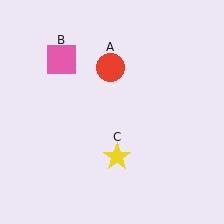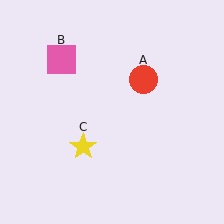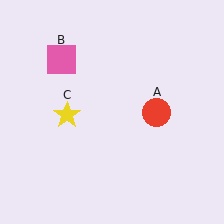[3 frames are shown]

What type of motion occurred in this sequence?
The red circle (object A), yellow star (object C) rotated clockwise around the center of the scene.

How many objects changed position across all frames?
2 objects changed position: red circle (object A), yellow star (object C).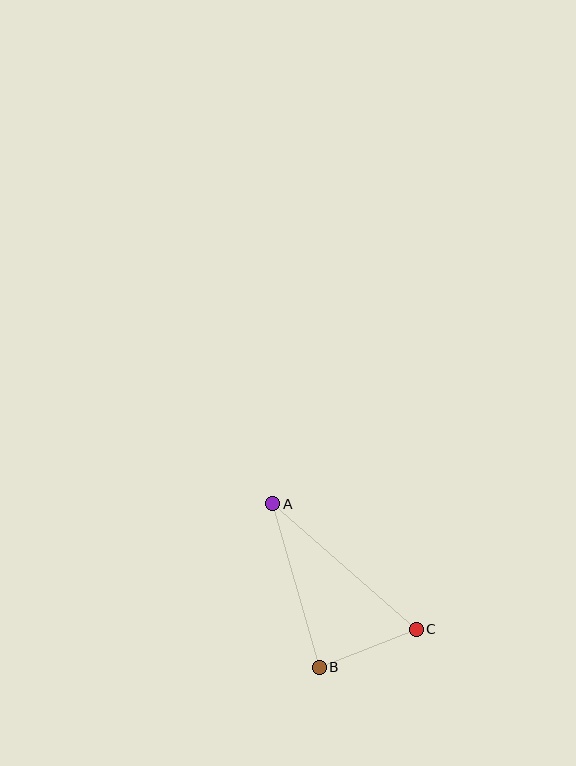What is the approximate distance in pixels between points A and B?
The distance between A and B is approximately 170 pixels.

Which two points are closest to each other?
Points B and C are closest to each other.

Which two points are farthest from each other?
Points A and C are farthest from each other.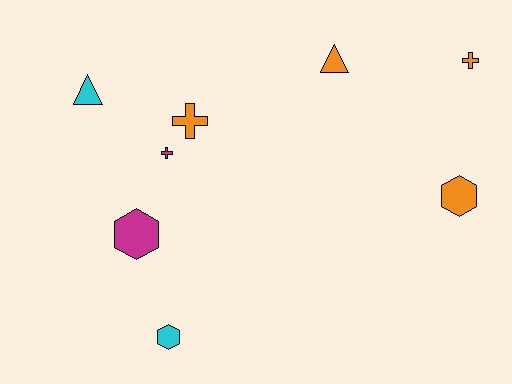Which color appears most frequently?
Orange, with 4 objects.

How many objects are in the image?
There are 8 objects.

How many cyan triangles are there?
There is 1 cyan triangle.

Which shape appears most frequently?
Cross, with 3 objects.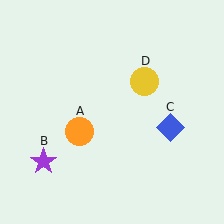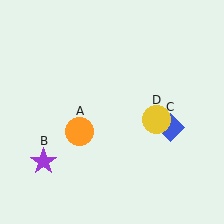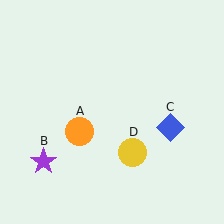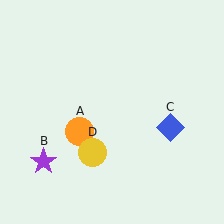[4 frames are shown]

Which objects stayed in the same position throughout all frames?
Orange circle (object A) and purple star (object B) and blue diamond (object C) remained stationary.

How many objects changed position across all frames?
1 object changed position: yellow circle (object D).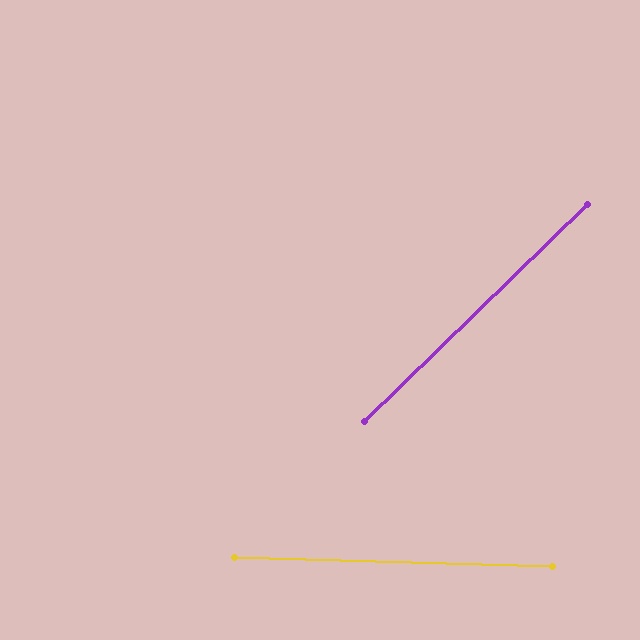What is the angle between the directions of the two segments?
Approximately 46 degrees.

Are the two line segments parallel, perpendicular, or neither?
Neither parallel nor perpendicular — they differ by about 46°.